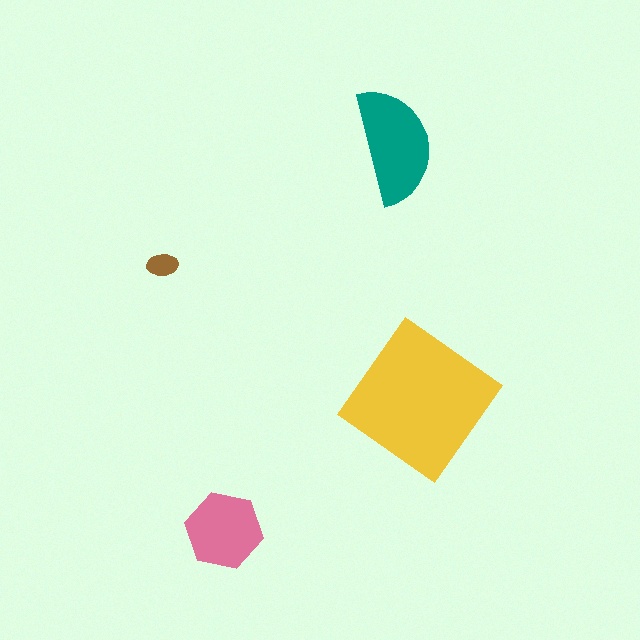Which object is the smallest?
The brown ellipse.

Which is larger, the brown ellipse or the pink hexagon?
The pink hexagon.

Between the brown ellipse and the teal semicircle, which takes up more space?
The teal semicircle.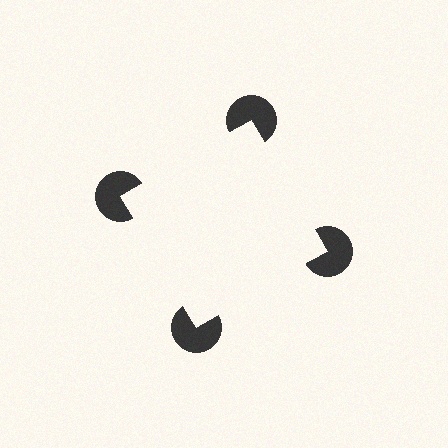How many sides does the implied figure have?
4 sides.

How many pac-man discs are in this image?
There are 4 — one at each vertex of the illusory square.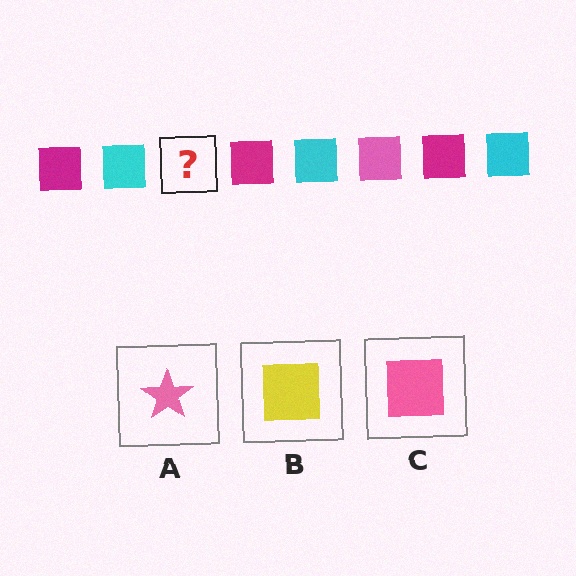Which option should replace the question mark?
Option C.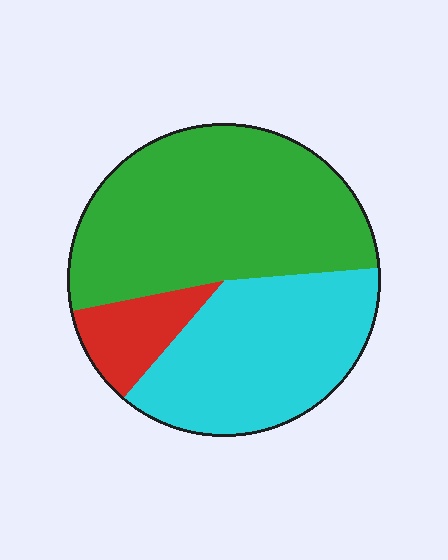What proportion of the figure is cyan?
Cyan covers roughly 35% of the figure.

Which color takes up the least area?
Red, at roughly 10%.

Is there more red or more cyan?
Cyan.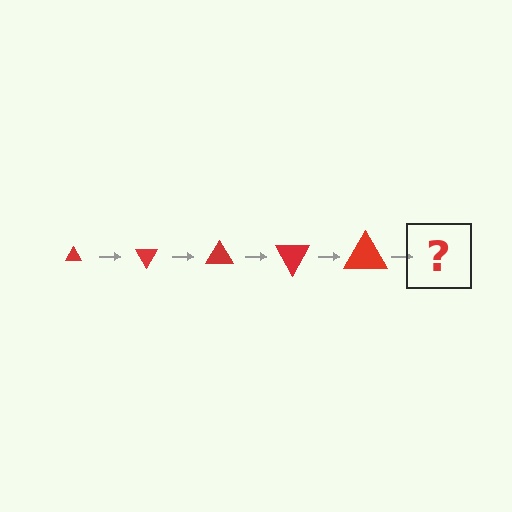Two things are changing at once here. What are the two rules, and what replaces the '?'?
The two rules are that the triangle grows larger each step and it rotates 60 degrees each step. The '?' should be a triangle, larger than the previous one and rotated 300 degrees from the start.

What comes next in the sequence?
The next element should be a triangle, larger than the previous one and rotated 300 degrees from the start.